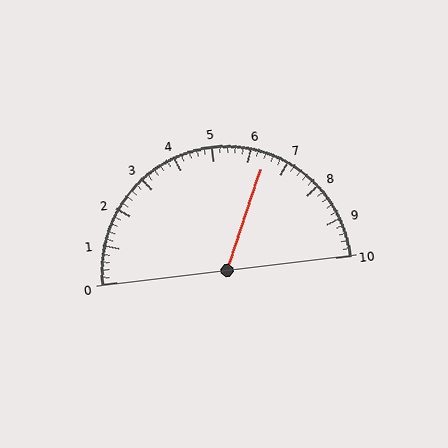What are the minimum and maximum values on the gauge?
The gauge ranges from 0 to 10.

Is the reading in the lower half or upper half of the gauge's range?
The reading is in the upper half of the range (0 to 10).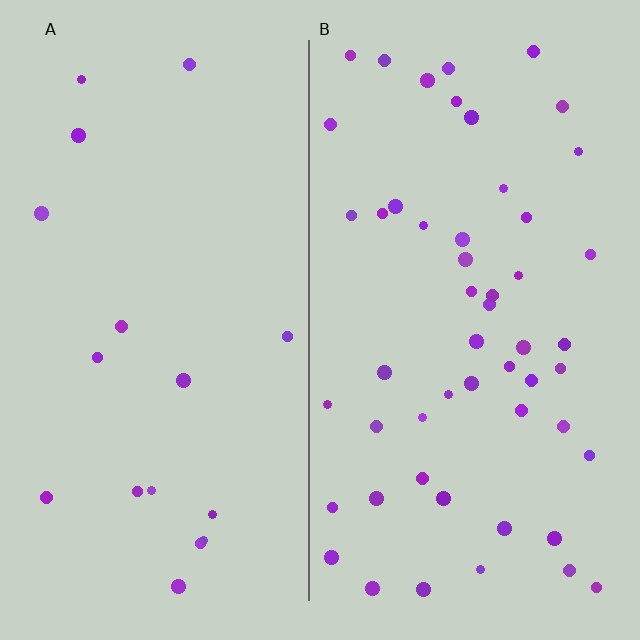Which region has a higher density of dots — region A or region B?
B (the right).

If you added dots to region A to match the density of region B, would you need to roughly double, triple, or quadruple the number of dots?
Approximately triple.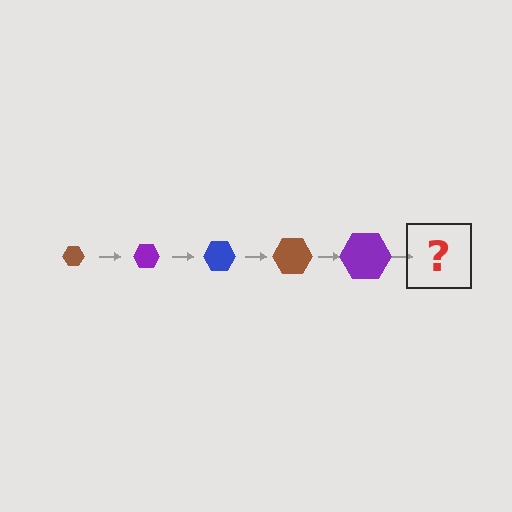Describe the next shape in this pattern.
It should be a blue hexagon, larger than the previous one.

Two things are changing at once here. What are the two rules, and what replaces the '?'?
The two rules are that the hexagon grows larger each step and the color cycles through brown, purple, and blue. The '?' should be a blue hexagon, larger than the previous one.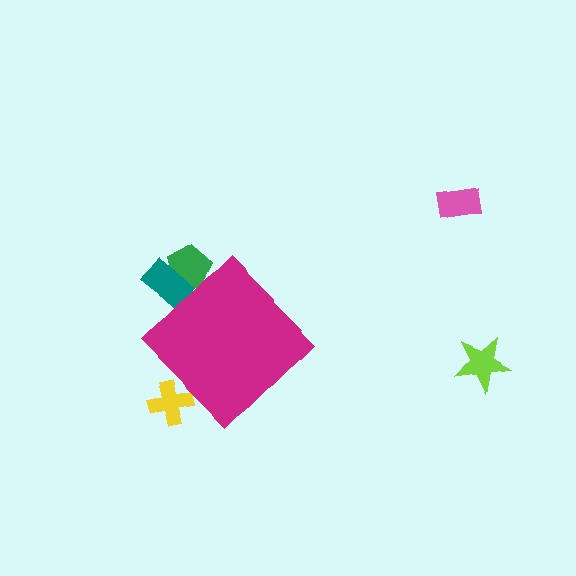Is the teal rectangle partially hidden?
Yes, the teal rectangle is partially hidden behind the magenta diamond.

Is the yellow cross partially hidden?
Yes, the yellow cross is partially hidden behind the magenta diamond.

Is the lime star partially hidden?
No, the lime star is fully visible.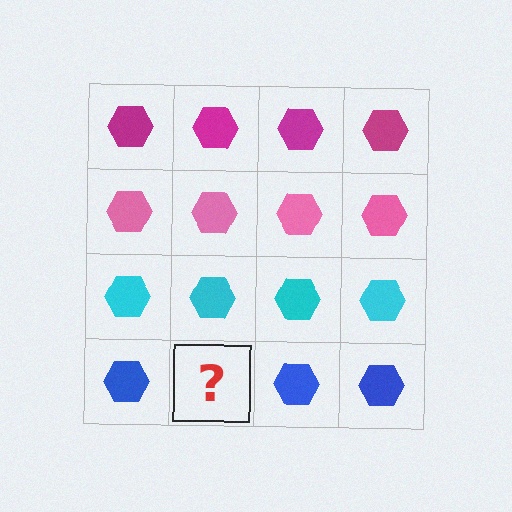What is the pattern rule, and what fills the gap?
The rule is that each row has a consistent color. The gap should be filled with a blue hexagon.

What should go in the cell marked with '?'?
The missing cell should contain a blue hexagon.